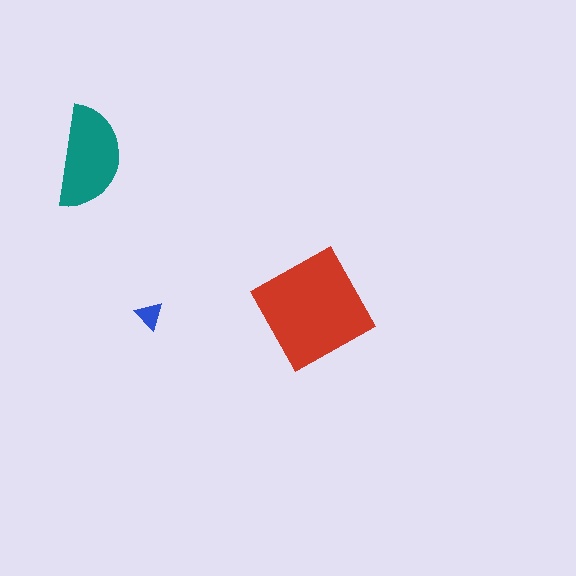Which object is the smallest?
The blue triangle.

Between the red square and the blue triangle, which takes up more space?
The red square.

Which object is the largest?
The red square.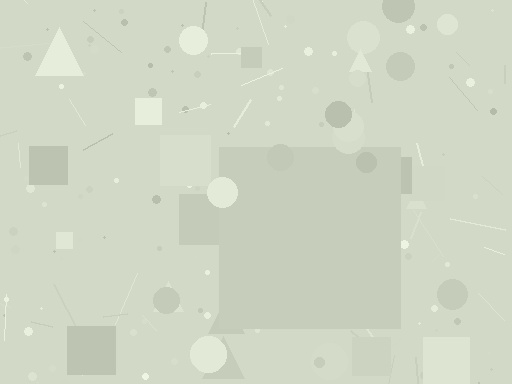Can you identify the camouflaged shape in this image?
The camouflaged shape is a square.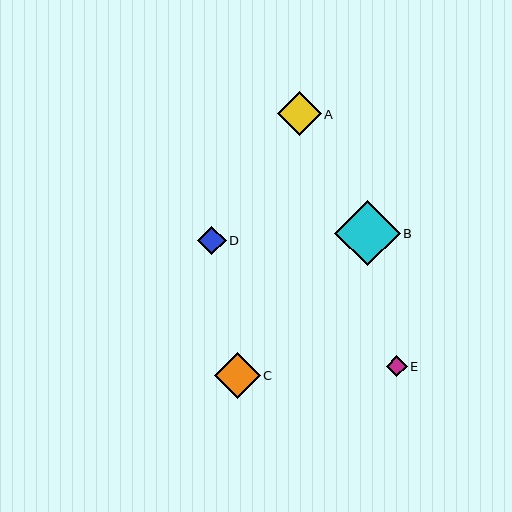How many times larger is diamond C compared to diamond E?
Diamond C is approximately 2.2 times the size of diamond E.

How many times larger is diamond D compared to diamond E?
Diamond D is approximately 1.4 times the size of diamond E.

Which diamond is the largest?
Diamond B is the largest with a size of approximately 66 pixels.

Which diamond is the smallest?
Diamond E is the smallest with a size of approximately 21 pixels.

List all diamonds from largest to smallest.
From largest to smallest: B, C, A, D, E.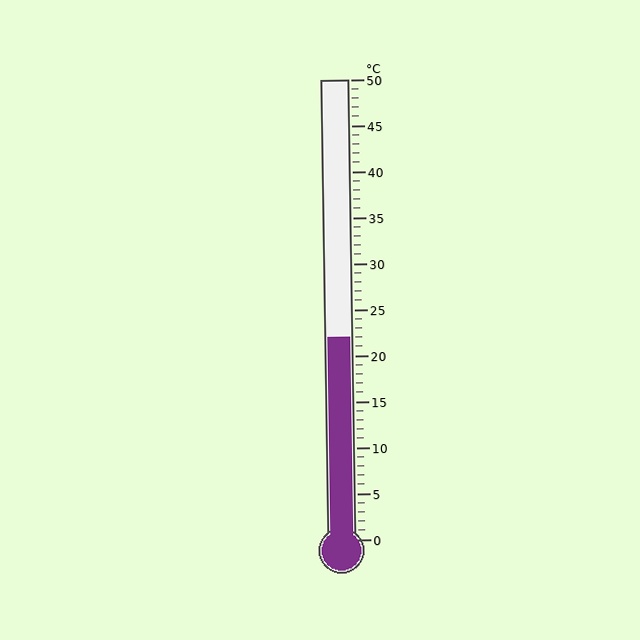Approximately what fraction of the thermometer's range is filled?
The thermometer is filled to approximately 45% of its range.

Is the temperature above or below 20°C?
The temperature is above 20°C.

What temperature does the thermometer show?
The thermometer shows approximately 22°C.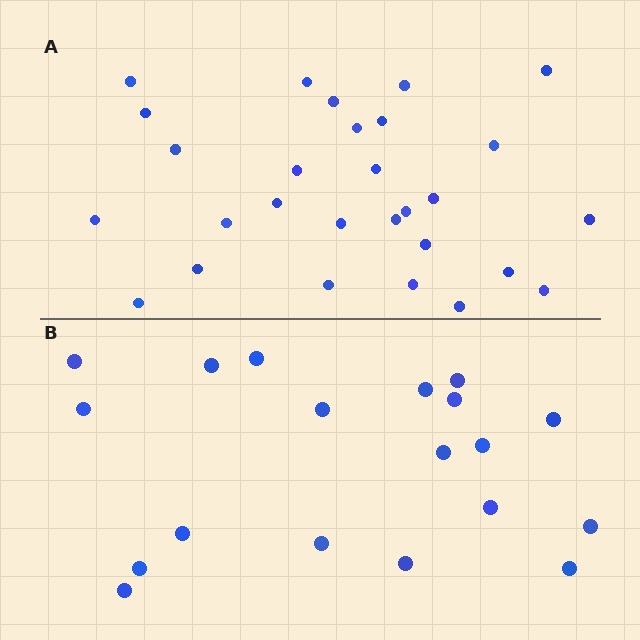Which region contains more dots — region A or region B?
Region A (the top region) has more dots.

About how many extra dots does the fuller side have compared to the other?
Region A has roughly 8 or so more dots than region B.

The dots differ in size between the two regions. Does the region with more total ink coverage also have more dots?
No. Region B has more total ink coverage because its dots are larger, but region A actually contains more individual dots. Total area can be misleading — the number of items is what matters here.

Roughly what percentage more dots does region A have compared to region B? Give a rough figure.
About 45% more.